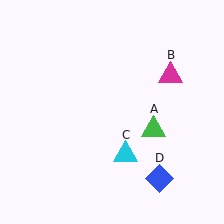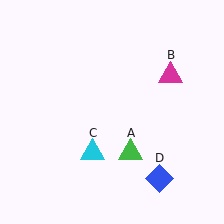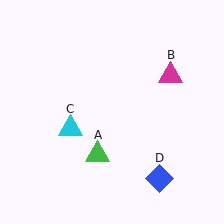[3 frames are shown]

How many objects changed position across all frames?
2 objects changed position: green triangle (object A), cyan triangle (object C).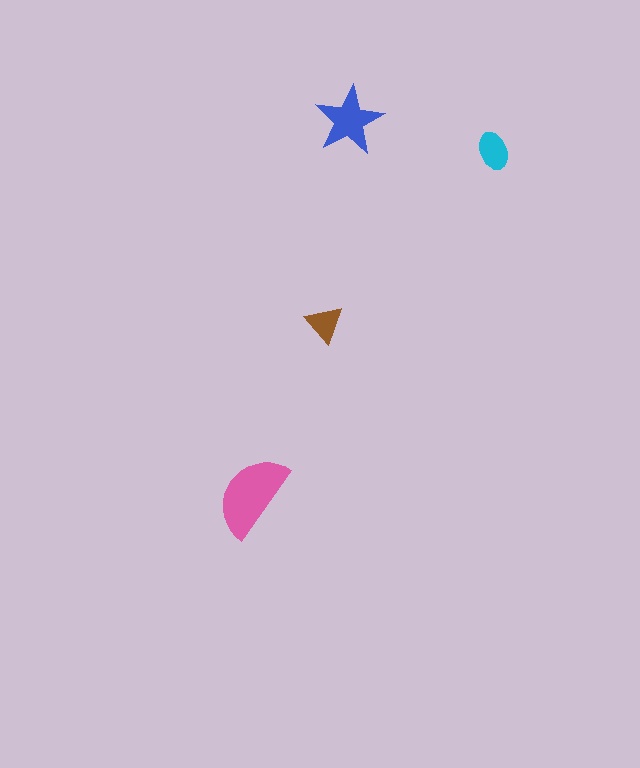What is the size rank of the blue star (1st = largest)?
2nd.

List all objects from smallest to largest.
The brown triangle, the cyan ellipse, the blue star, the pink semicircle.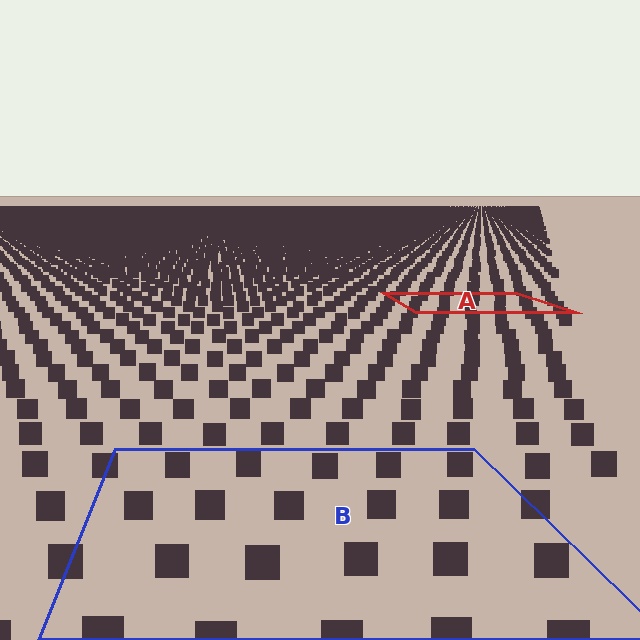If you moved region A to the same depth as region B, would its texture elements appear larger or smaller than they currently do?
They would appear larger. At a closer depth, the same texture elements are projected at a bigger on-screen size.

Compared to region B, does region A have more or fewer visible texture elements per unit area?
Region A has more texture elements per unit area — they are packed more densely because it is farther away.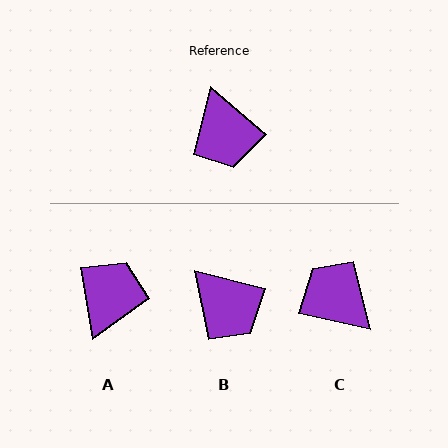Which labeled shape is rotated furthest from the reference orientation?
C, about 152 degrees away.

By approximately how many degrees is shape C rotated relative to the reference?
Approximately 152 degrees clockwise.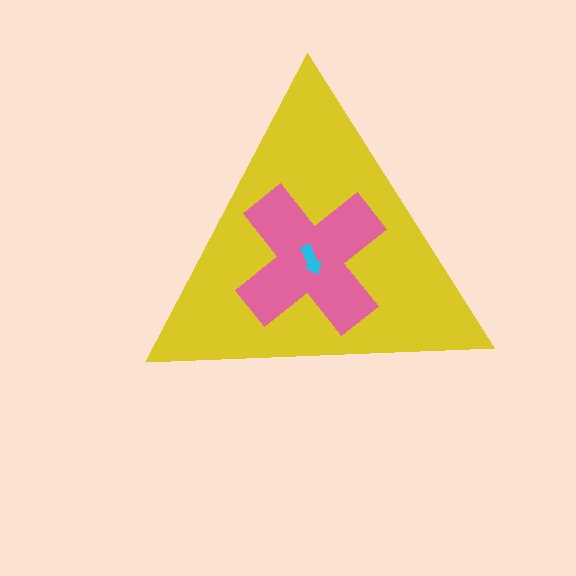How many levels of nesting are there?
3.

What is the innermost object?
The cyan arrow.